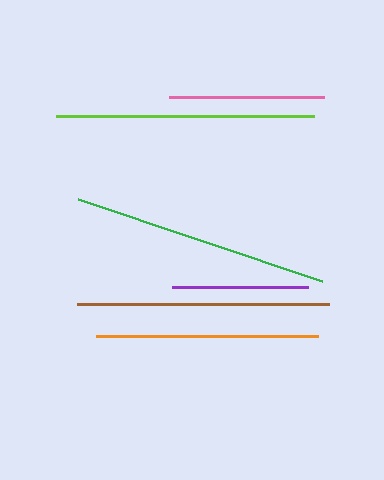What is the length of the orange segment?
The orange segment is approximately 222 pixels long.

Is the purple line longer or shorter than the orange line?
The orange line is longer than the purple line.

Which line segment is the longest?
The lime line is the longest at approximately 258 pixels.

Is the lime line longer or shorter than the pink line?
The lime line is longer than the pink line.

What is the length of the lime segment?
The lime segment is approximately 258 pixels long.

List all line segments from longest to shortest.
From longest to shortest: lime, green, brown, orange, pink, purple.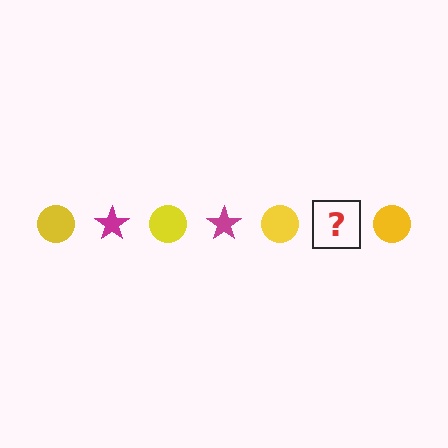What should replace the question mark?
The question mark should be replaced with a magenta star.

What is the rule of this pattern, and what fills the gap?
The rule is that the pattern alternates between yellow circle and magenta star. The gap should be filled with a magenta star.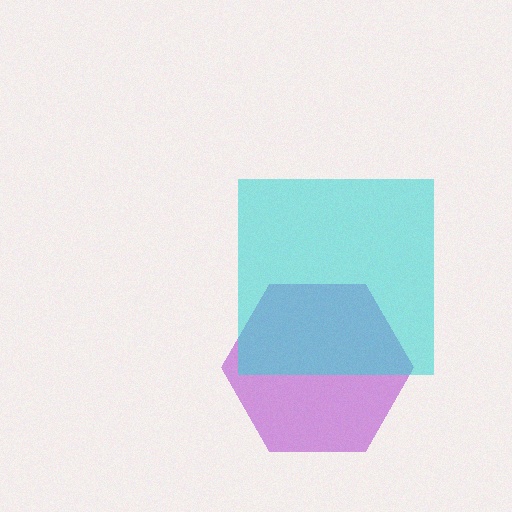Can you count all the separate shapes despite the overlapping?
Yes, there are 2 separate shapes.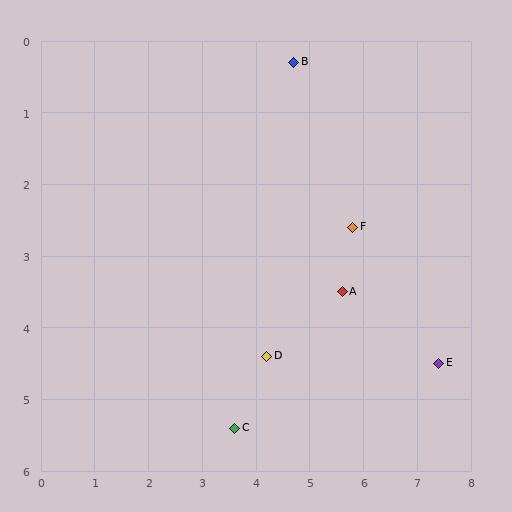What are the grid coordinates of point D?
Point D is at approximately (4.2, 4.4).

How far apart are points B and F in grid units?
Points B and F are about 2.5 grid units apart.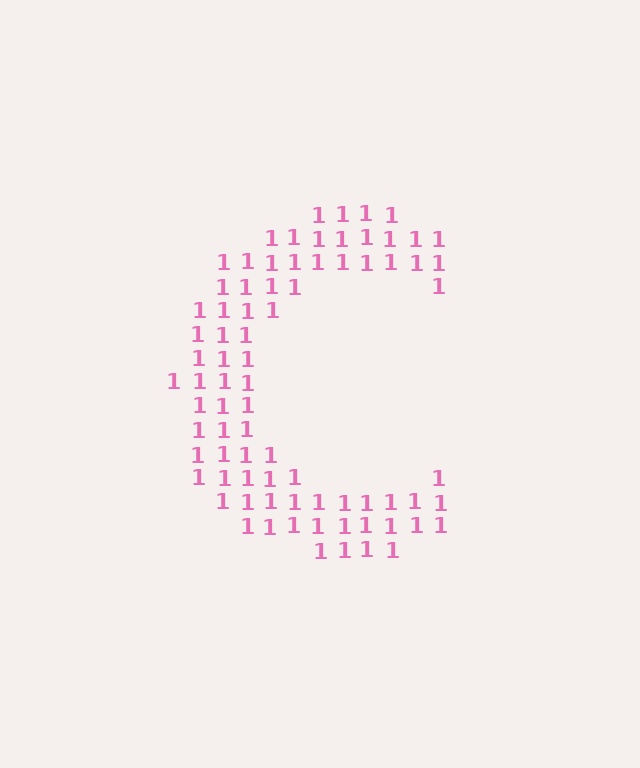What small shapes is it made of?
It is made of small digit 1's.